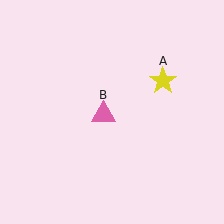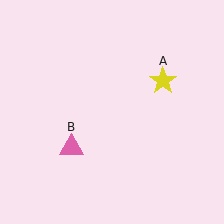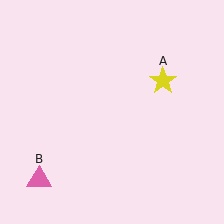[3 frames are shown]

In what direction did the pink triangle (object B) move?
The pink triangle (object B) moved down and to the left.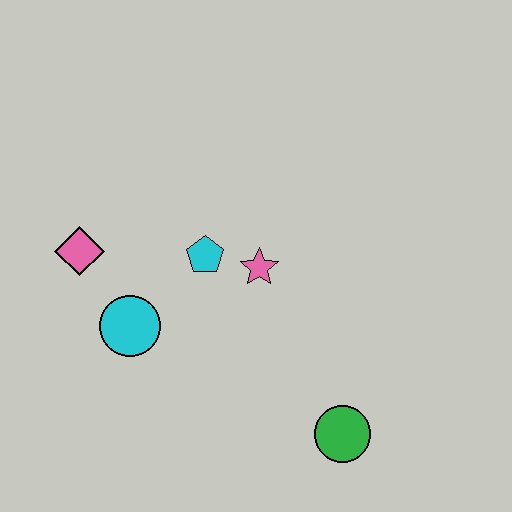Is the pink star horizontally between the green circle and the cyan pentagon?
Yes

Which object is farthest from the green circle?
The pink diamond is farthest from the green circle.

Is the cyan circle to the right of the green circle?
No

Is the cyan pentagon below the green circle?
No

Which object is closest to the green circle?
The pink star is closest to the green circle.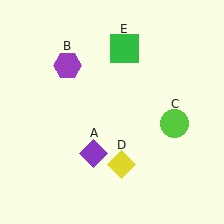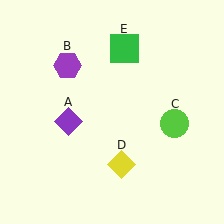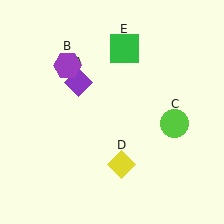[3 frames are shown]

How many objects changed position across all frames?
1 object changed position: purple diamond (object A).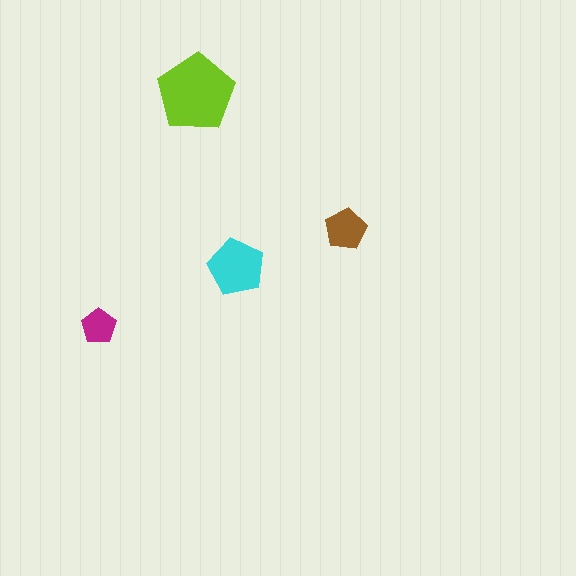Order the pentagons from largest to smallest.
the lime one, the cyan one, the brown one, the magenta one.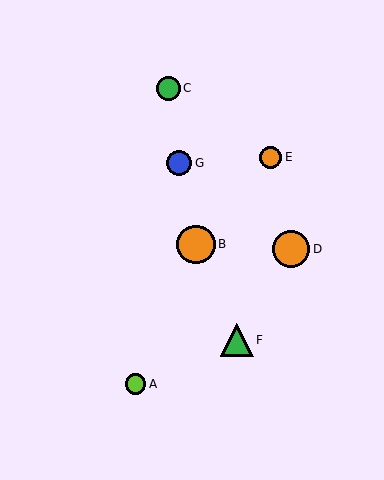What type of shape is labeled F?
Shape F is a green triangle.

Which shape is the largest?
The orange circle (labeled B) is the largest.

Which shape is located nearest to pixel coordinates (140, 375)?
The lime circle (labeled A) at (136, 384) is nearest to that location.